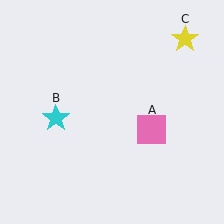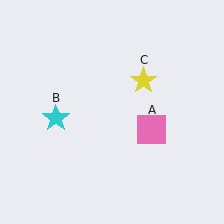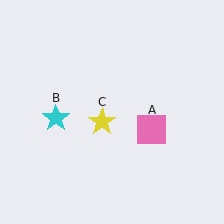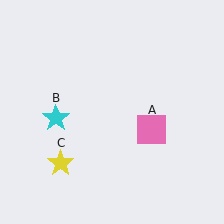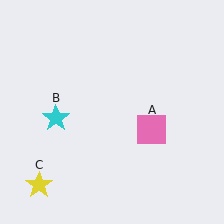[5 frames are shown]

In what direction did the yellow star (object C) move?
The yellow star (object C) moved down and to the left.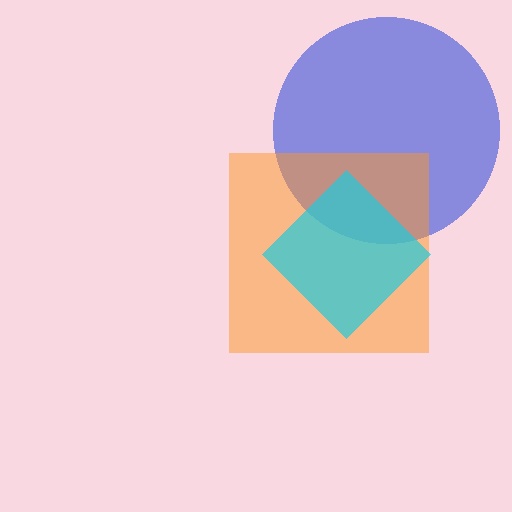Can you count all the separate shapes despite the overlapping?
Yes, there are 3 separate shapes.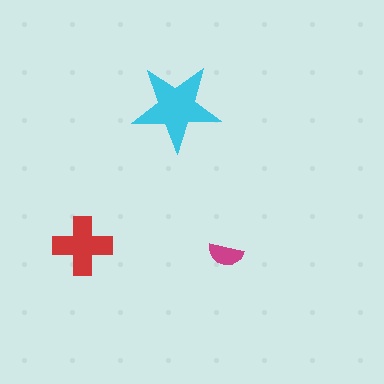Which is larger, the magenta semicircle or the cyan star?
The cyan star.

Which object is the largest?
The cyan star.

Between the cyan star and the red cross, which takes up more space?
The cyan star.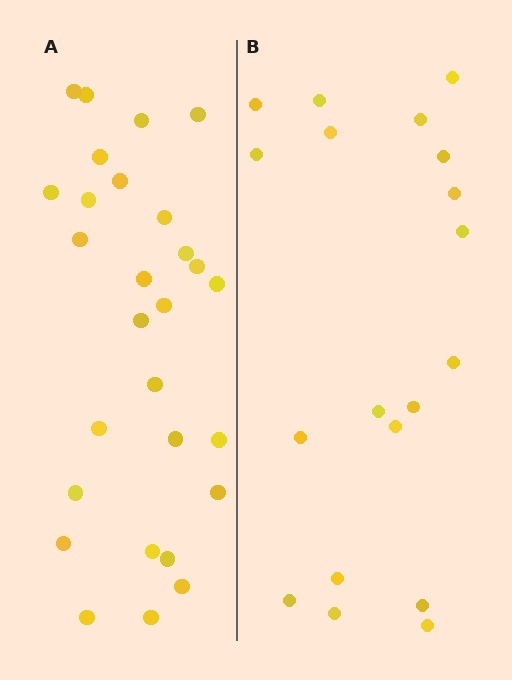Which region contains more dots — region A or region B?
Region A (the left region) has more dots.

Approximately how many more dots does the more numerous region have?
Region A has roughly 8 or so more dots than region B.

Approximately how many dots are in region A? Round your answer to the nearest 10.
About 30 dots. (The exact count is 28, which rounds to 30.)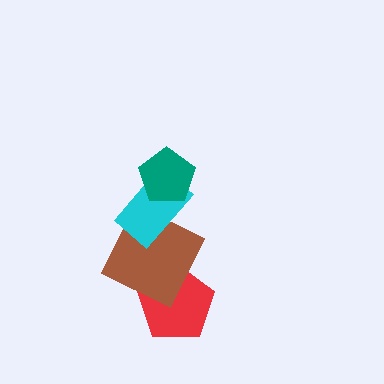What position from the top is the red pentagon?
The red pentagon is 4th from the top.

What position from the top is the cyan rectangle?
The cyan rectangle is 2nd from the top.